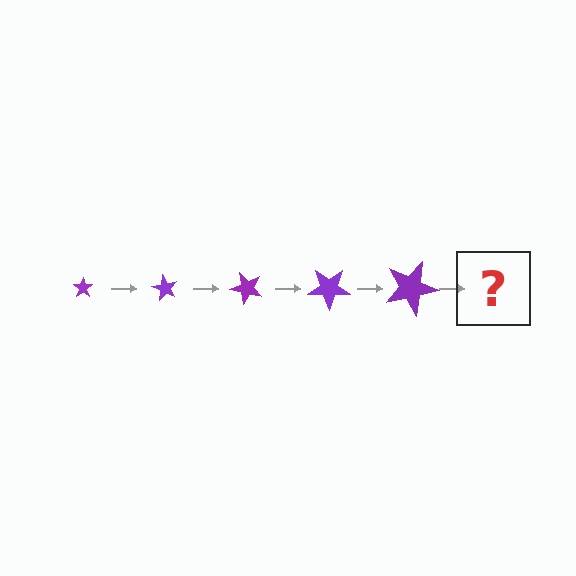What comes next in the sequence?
The next element should be a star, larger than the previous one and rotated 300 degrees from the start.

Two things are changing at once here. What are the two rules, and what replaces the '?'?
The two rules are that the star grows larger each step and it rotates 60 degrees each step. The '?' should be a star, larger than the previous one and rotated 300 degrees from the start.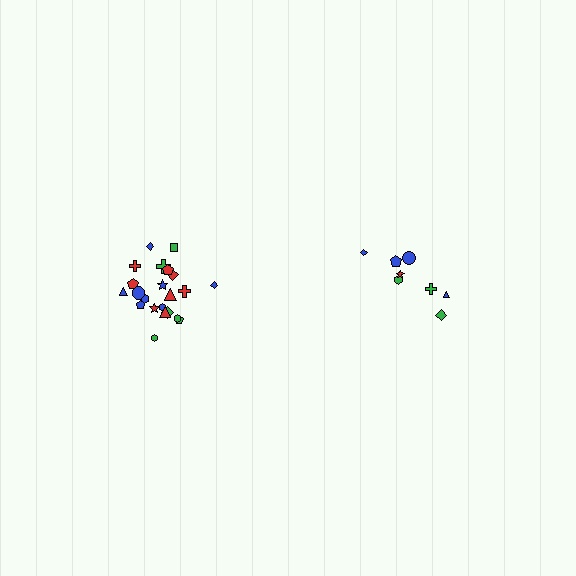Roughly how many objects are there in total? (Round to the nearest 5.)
Roughly 30 objects in total.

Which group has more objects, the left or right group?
The left group.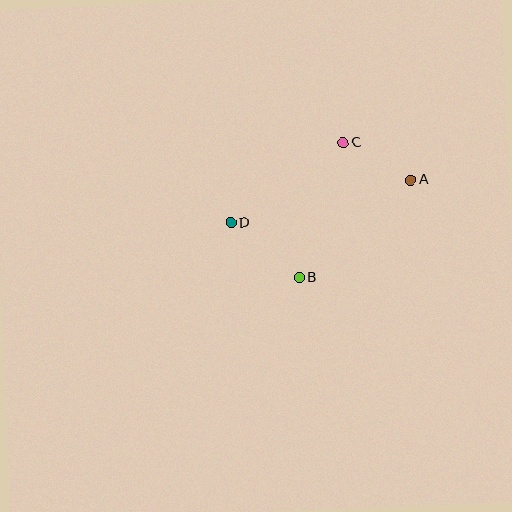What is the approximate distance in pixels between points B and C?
The distance between B and C is approximately 142 pixels.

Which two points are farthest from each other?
Points A and D are farthest from each other.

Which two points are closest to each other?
Points A and C are closest to each other.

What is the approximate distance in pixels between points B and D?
The distance between B and D is approximately 88 pixels.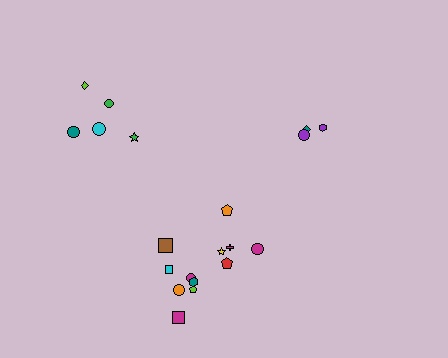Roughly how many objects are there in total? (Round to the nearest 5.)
Roughly 20 objects in total.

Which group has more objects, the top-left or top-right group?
The top-left group.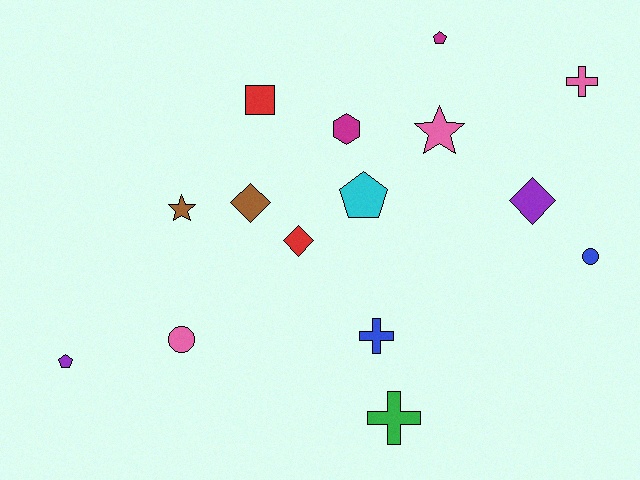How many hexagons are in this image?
There is 1 hexagon.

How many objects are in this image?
There are 15 objects.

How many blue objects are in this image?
There are 2 blue objects.